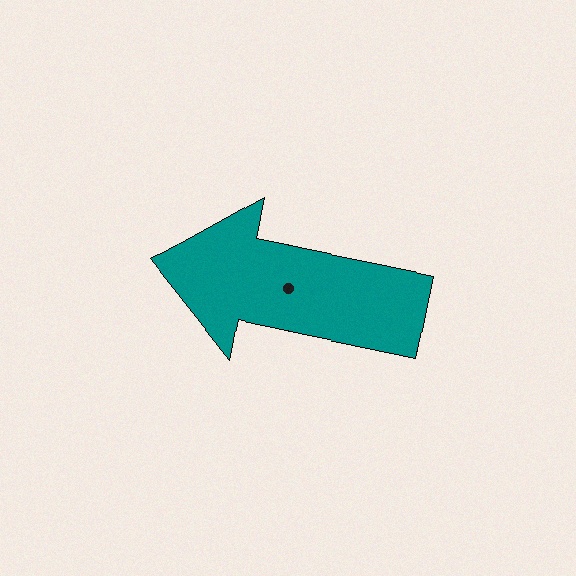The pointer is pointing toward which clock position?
Roughly 9 o'clock.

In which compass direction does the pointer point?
West.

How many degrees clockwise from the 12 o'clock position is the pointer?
Approximately 282 degrees.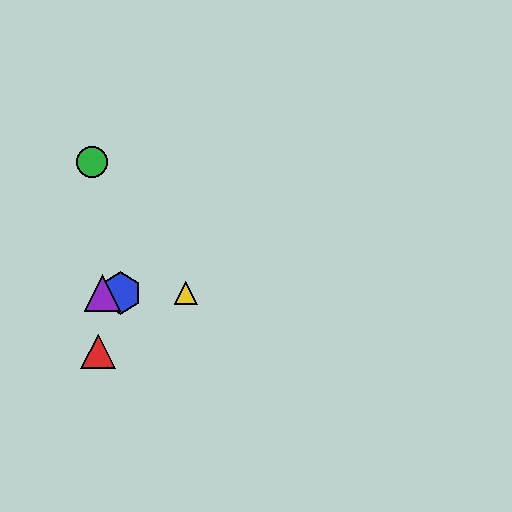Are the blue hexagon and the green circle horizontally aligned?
No, the blue hexagon is at y≈293 and the green circle is at y≈162.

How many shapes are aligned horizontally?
3 shapes (the blue hexagon, the yellow triangle, the purple triangle) are aligned horizontally.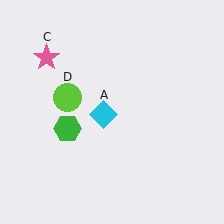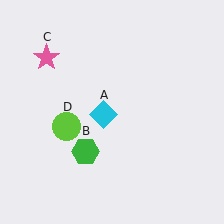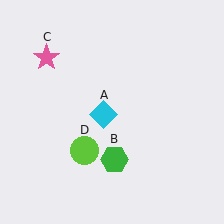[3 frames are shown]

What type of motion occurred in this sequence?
The green hexagon (object B), lime circle (object D) rotated counterclockwise around the center of the scene.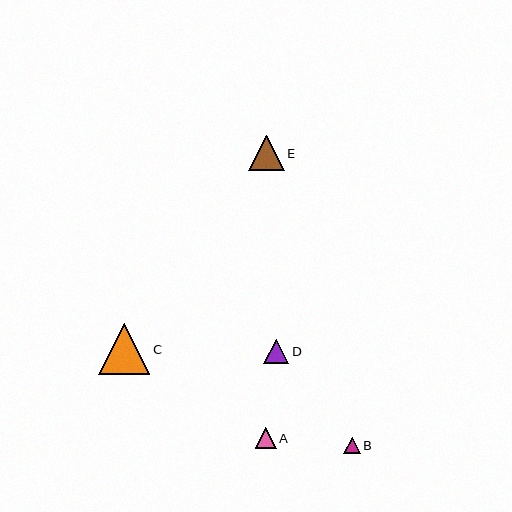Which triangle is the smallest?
Triangle B is the smallest with a size of approximately 16 pixels.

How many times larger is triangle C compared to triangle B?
Triangle C is approximately 3.1 times the size of triangle B.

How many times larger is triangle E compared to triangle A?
Triangle E is approximately 1.8 times the size of triangle A.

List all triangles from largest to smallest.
From largest to smallest: C, E, D, A, B.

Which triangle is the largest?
Triangle C is the largest with a size of approximately 51 pixels.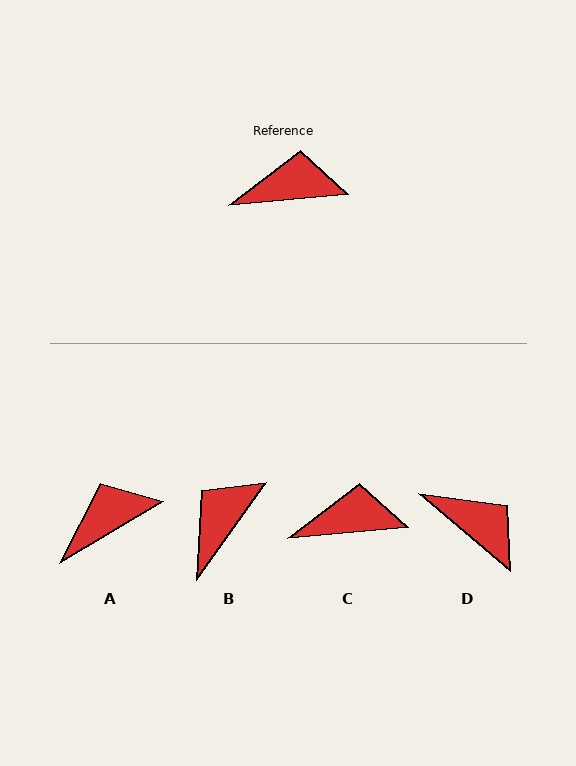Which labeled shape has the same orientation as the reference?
C.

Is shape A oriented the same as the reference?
No, it is off by about 26 degrees.